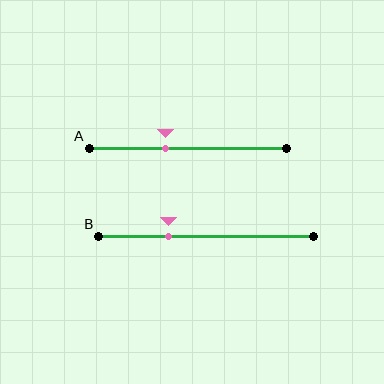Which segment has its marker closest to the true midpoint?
Segment A has its marker closest to the true midpoint.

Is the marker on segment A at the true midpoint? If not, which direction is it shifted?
No, the marker on segment A is shifted to the left by about 11% of the segment length.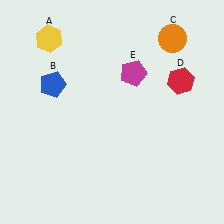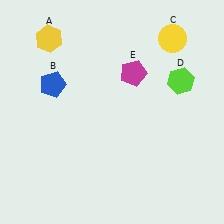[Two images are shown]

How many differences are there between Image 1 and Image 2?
There are 2 differences between the two images.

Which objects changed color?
C changed from orange to yellow. D changed from red to lime.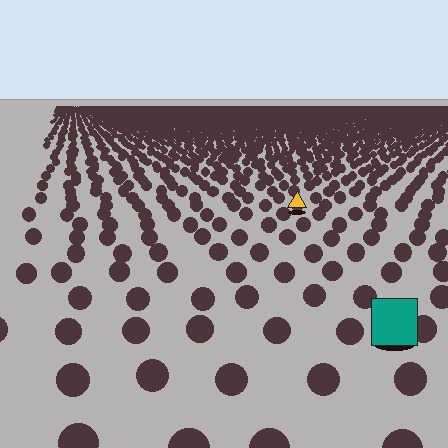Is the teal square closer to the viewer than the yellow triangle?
Yes. The teal square is closer — you can tell from the texture gradient: the ground texture is coarser near it.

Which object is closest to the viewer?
The teal square is closest. The texture marks near it are larger and more spread out.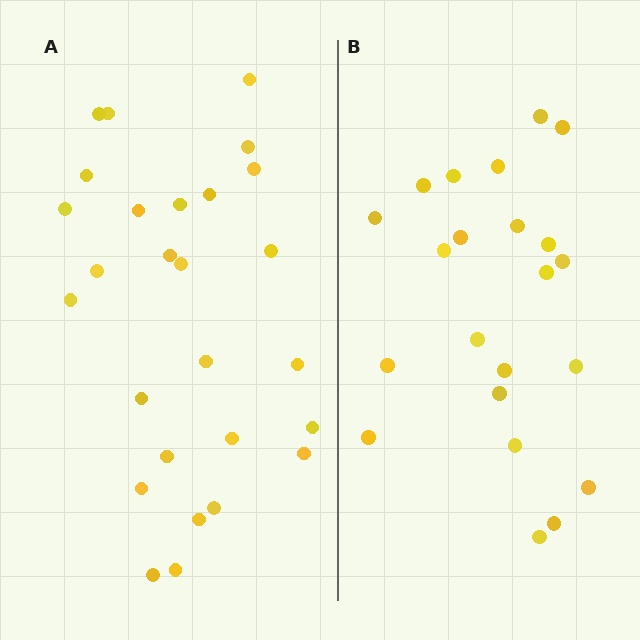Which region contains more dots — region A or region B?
Region A (the left region) has more dots.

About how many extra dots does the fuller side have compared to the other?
Region A has about 5 more dots than region B.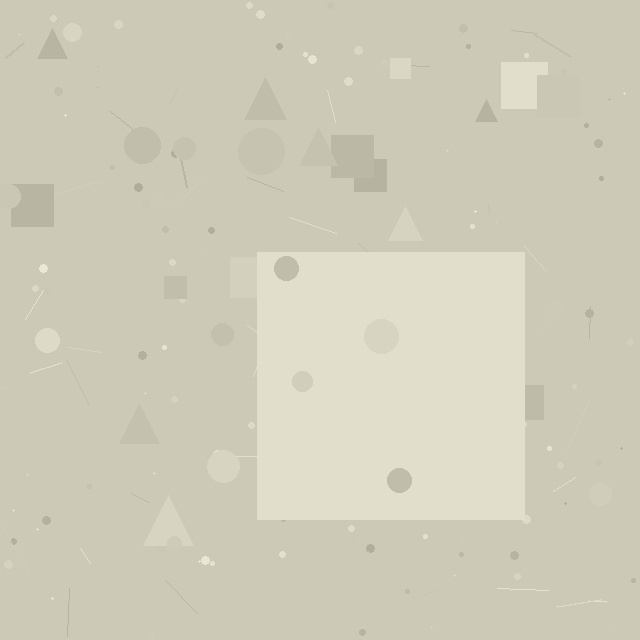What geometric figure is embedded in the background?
A square is embedded in the background.